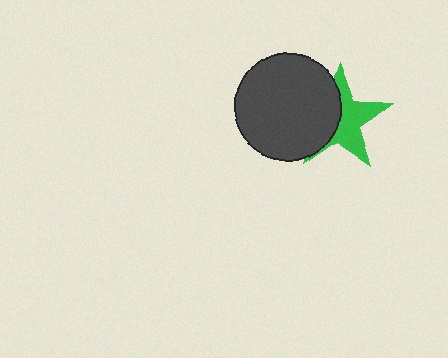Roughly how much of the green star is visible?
About half of it is visible (roughly 55%).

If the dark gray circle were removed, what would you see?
You would see the complete green star.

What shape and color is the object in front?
The object in front is a dark gray circle.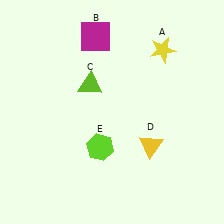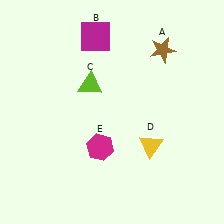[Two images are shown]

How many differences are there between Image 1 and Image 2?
There are 2 differences between the two images.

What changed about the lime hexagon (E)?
In Image 1, E is lime. In Image 2, it changed to magenta.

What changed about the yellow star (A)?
In Image 1, A is yellow. In Image 2, it changed to brown.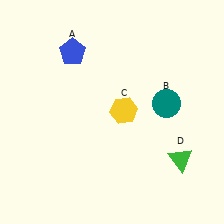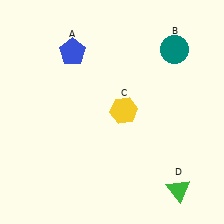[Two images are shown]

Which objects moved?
The objects that moved are: the teal circle (B), the green triangle (D).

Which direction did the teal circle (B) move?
The teal circle (B) moved up.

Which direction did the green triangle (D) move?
The green triangle (D) moved down.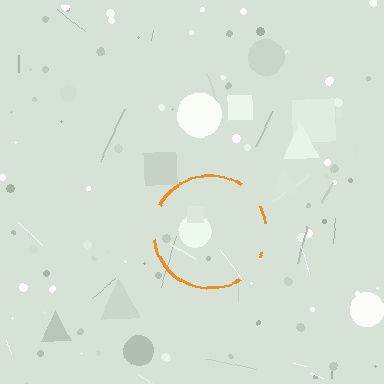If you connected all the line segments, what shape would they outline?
They would outline a circle.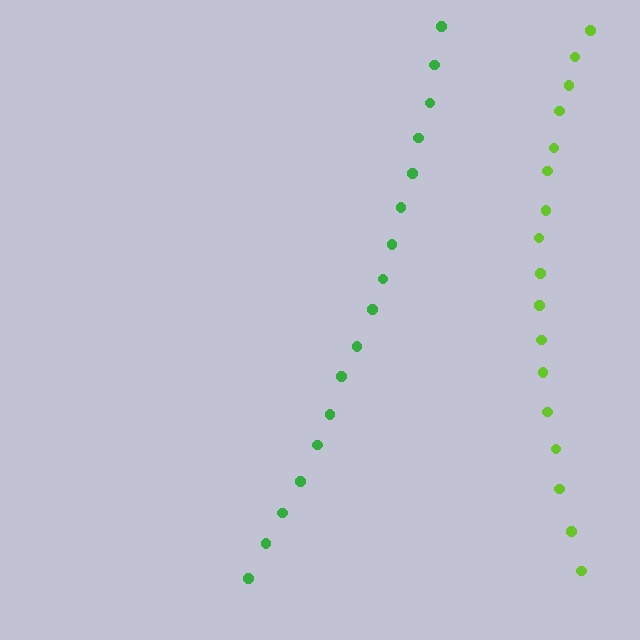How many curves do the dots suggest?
There are 2 distinct paths.